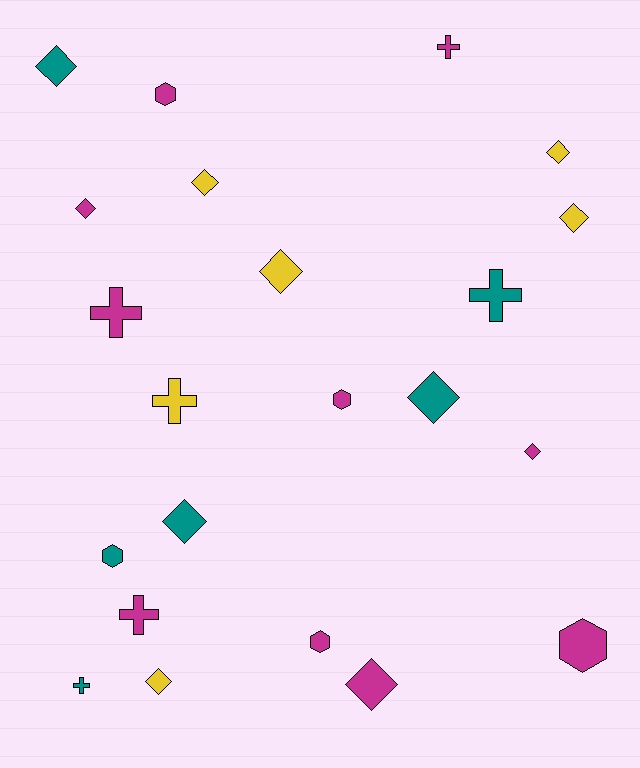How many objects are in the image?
There are 22 objects.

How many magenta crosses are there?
There are 3 magenta crosses.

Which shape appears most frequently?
Diamond, with 11 objects.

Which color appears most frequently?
Magenta, with 10 objects.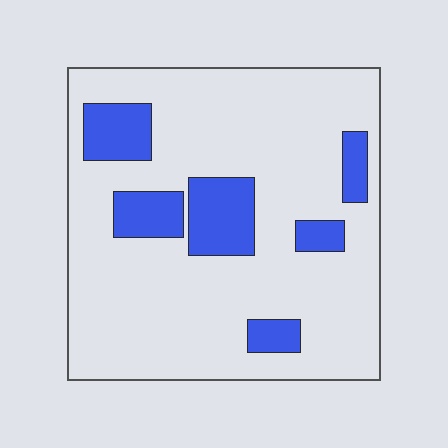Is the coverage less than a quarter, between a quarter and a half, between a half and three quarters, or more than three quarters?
Less than a quarter.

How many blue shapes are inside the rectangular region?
6.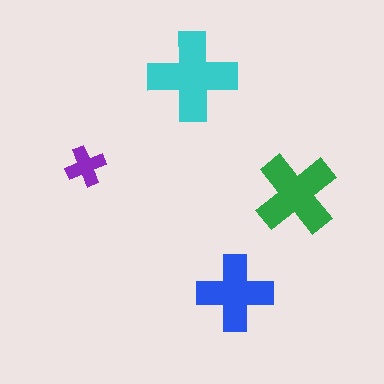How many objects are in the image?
There are 4 objects in the image.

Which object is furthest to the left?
The purple cross is leftmost.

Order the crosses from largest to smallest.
the cyan one, the green one, the blue one, the purple one.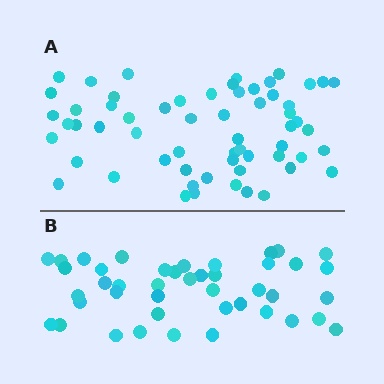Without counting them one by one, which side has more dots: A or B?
Region A (the top region) has more dots.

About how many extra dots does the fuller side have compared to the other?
Region A has approximately 15 more dots than region B.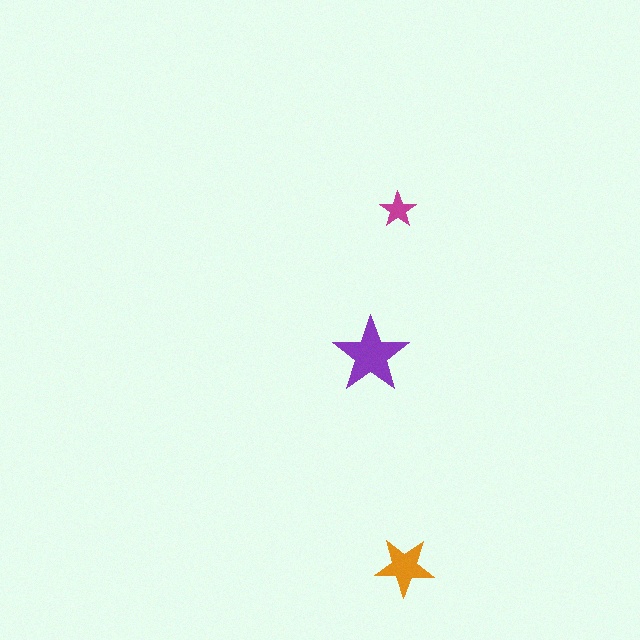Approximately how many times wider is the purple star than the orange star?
About 1.5 times wider.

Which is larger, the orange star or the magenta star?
The orange one.